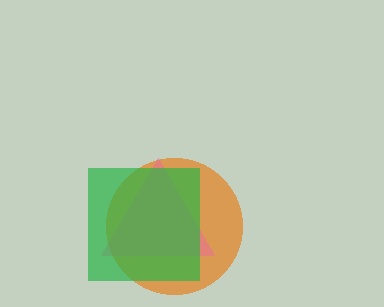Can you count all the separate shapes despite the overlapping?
Yes, there are 3 separate shapes.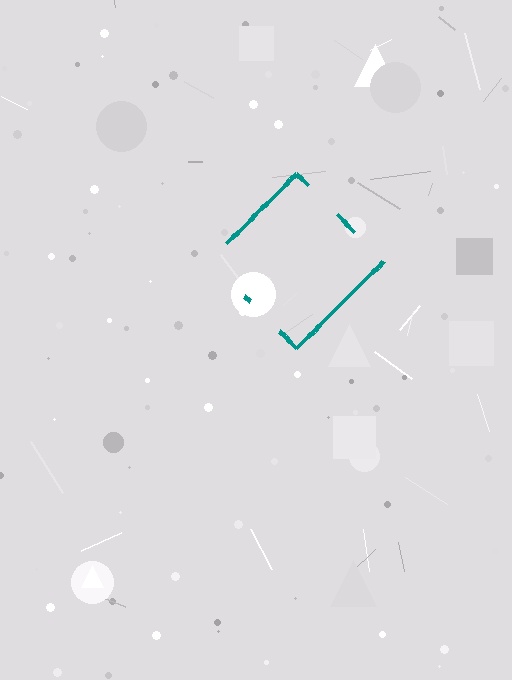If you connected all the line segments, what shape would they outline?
They would outline a diamond.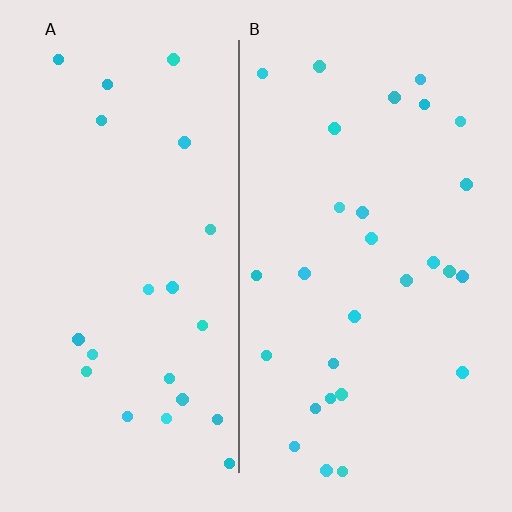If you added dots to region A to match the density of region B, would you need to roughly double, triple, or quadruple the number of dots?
Approximately double.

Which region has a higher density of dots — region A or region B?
B (the right).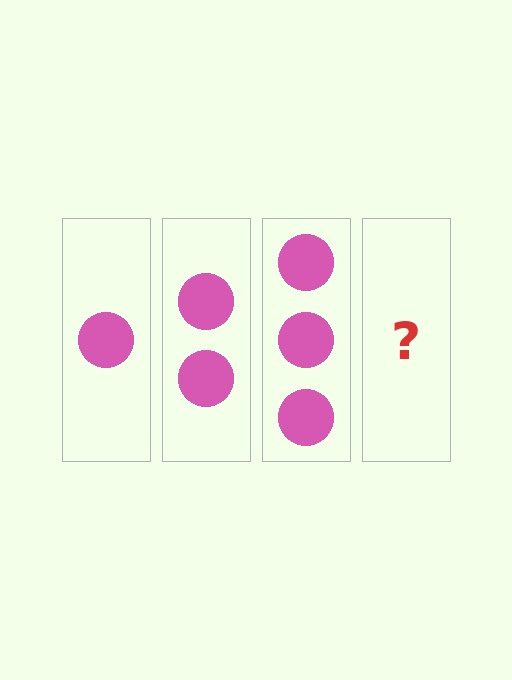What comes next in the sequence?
The next element should be 4 circles.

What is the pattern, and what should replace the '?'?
The pattern is that each step adds one more circle. The '?' should be 4 circles.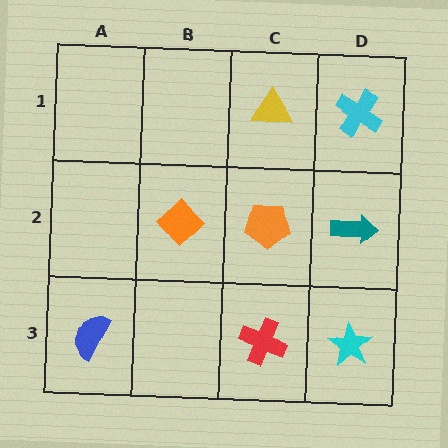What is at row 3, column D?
A cyan star.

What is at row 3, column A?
A blue semicircle.